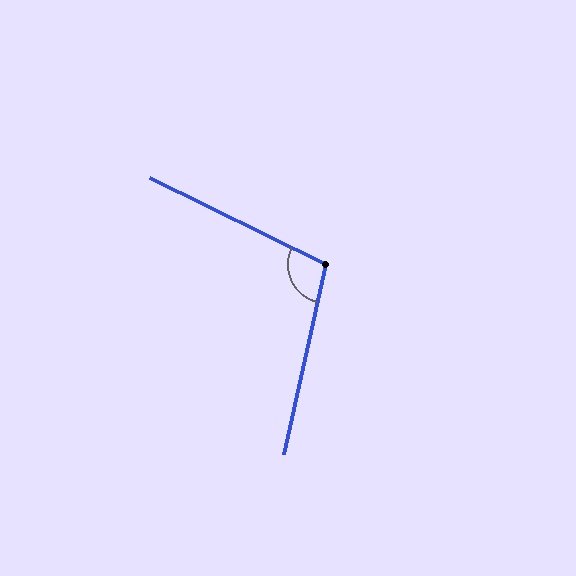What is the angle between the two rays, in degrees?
Approximately 103 degrees.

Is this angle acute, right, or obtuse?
It is obtuse.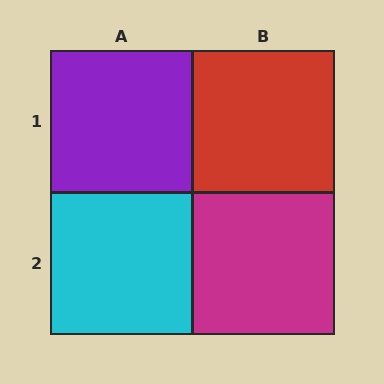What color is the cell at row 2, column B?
Magenta.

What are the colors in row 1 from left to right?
Purple, red.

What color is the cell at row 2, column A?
Cyan.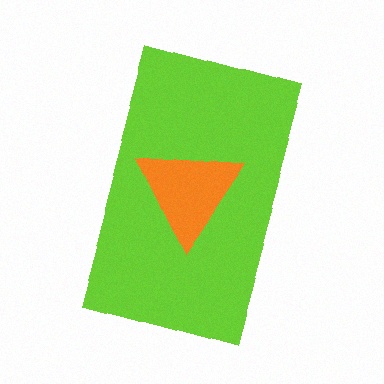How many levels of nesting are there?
2.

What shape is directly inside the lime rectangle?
The orange triangle.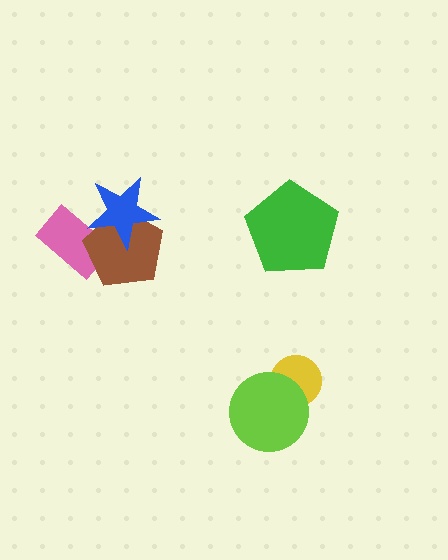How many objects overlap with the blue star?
2 objects overlap with the blue star.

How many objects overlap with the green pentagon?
0 objects overlap with the green pentagon.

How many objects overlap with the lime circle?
1 object overlaps with the lime circle.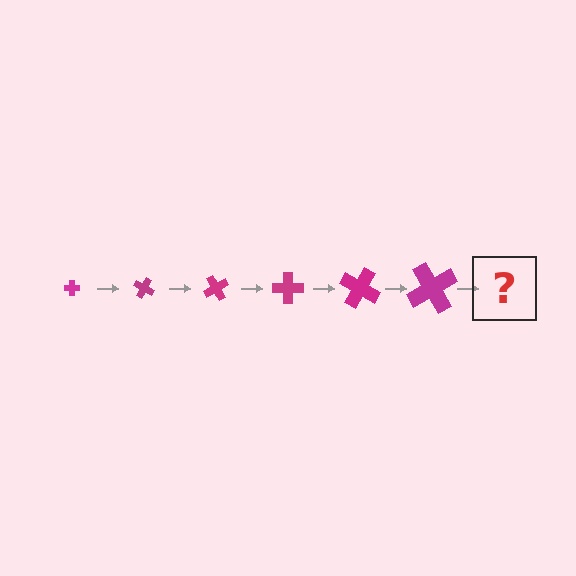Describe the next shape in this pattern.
It should be a cross, larger than the previous one and rotated 180 degrees from the start.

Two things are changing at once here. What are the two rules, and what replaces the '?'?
The two rules are that the cross grows larger each step and it rotates 30 degrees each step. The '?' should be a cross, larger than the previous one and rotated 180 degrees from the start.